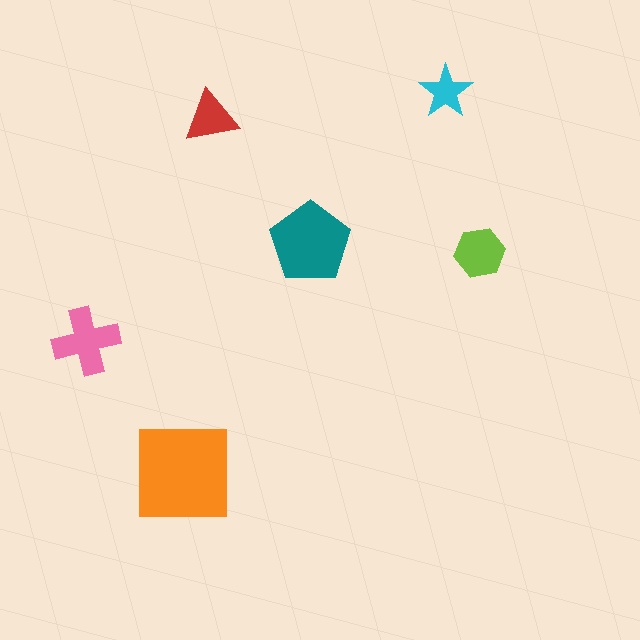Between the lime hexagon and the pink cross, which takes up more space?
The pink cross.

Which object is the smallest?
The cyan star.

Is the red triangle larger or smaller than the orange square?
Smaller.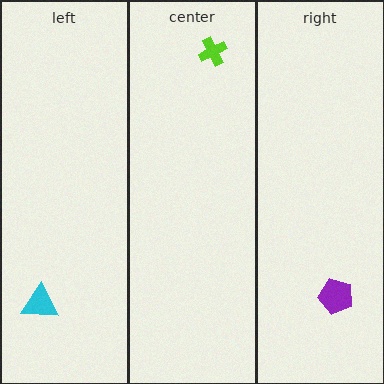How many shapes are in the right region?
1.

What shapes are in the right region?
The purple pentagon.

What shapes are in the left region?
The cyan triangle.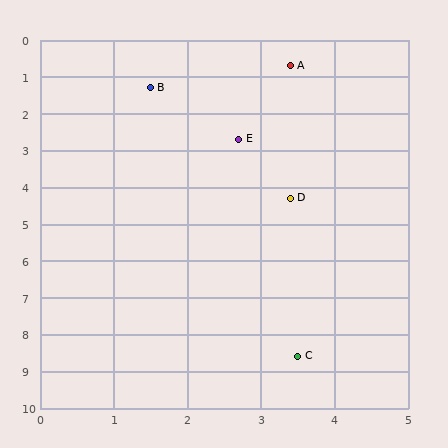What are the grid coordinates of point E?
Point E is at approximately (2.7, 2.7).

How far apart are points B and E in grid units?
Points B and E are about 1.8 grid units apart.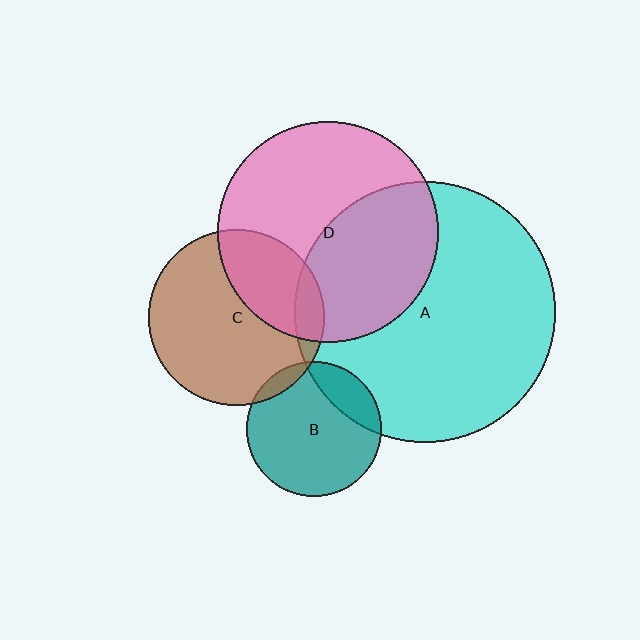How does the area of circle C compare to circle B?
Approximately 1.7 times.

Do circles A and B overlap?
Yes.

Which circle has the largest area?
Circle A (cyan).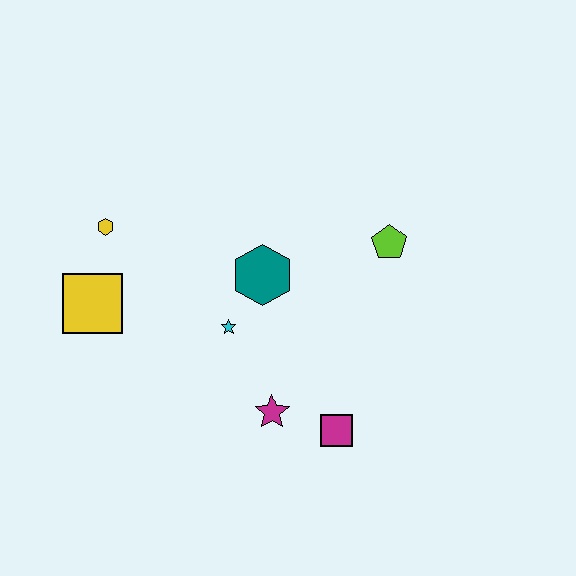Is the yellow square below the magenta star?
No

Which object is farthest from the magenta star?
The yellow hexagon is farthest from the magenta star.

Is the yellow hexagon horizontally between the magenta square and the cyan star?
No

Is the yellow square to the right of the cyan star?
No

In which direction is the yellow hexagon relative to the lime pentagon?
The yellow hexagon is to the left of the lime pentagon.